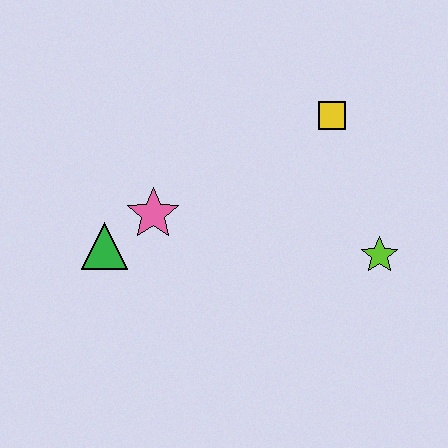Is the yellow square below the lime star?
No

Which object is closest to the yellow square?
The lime star is closest to the yellow square.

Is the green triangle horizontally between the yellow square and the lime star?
No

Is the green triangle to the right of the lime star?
No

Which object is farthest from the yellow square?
The green triangle is farthest from the yellow square.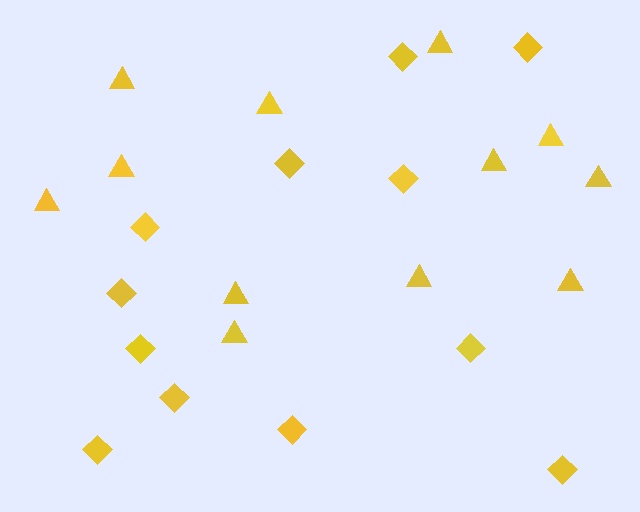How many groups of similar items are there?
There are 2 groups: one group of triangles (12) and one group of diamonds (12).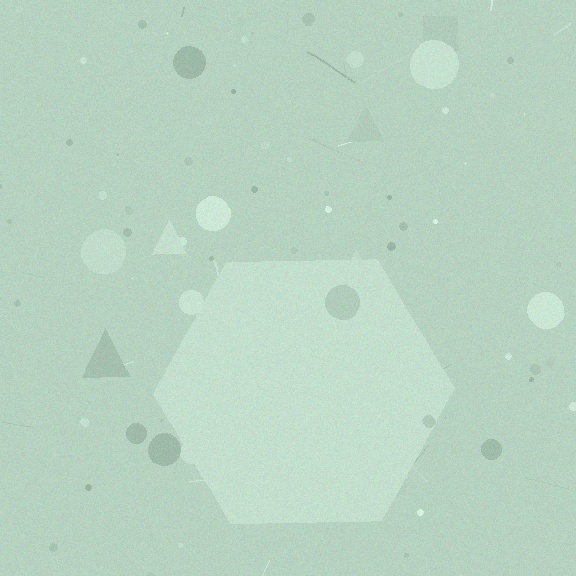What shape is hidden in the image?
A hexagon is hidden in the image.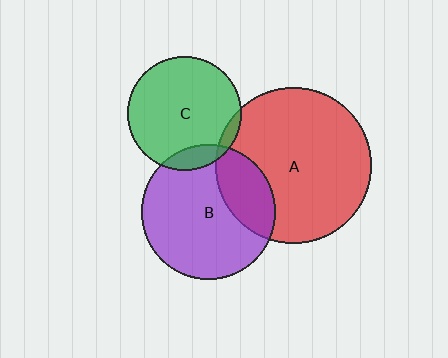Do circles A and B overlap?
Yes.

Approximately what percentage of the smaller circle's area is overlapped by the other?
Approximately 25%.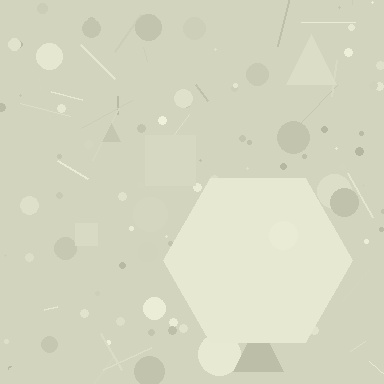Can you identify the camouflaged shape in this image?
The camouflaged shape is a hexagon.